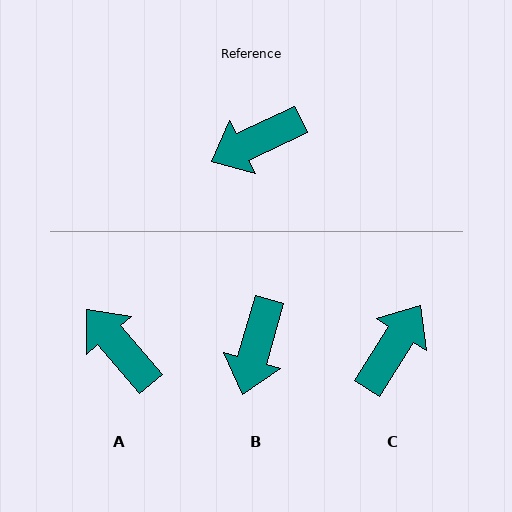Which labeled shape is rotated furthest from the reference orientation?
C, about 148 degrees away.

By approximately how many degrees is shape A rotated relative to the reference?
Approximately 75 degrees clockwise.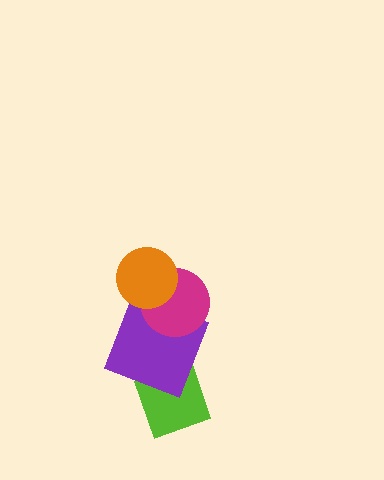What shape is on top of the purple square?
The magenta circle is on top of the purple square.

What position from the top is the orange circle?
The orange circle is 1st from the top.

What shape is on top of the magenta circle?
The orange circle is on top of the magenta circle.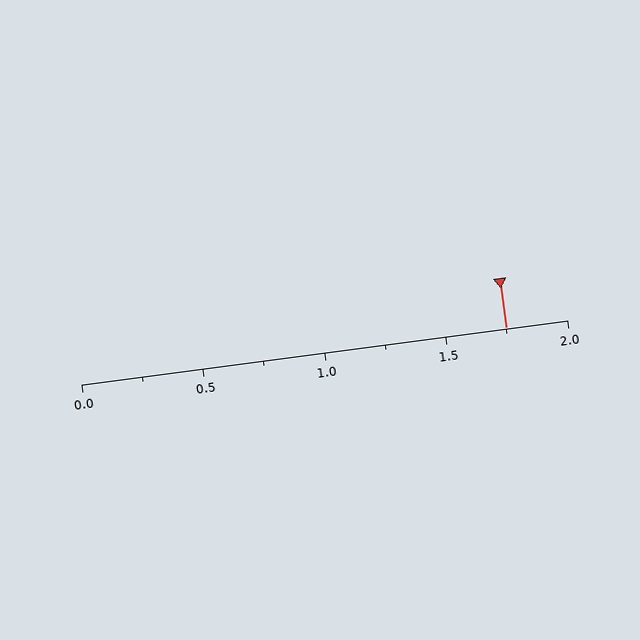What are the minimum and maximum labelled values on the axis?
The axis runs from 0.0 to 2.0.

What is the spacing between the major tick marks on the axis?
The major ticks are spaced 0.5 apart.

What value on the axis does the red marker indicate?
The marker indicates approximately 1.75.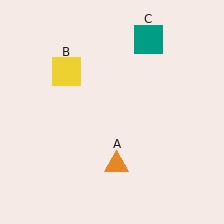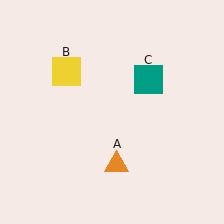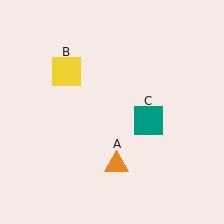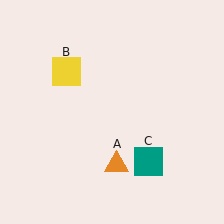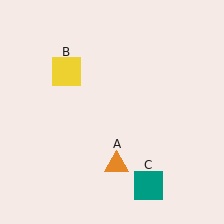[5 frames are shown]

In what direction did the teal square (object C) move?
The teal square (object C) moved down.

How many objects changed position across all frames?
1 object changed position: teal square (object C).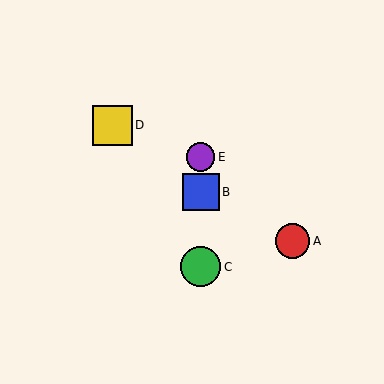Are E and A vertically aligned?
No, E is at x≈201 and A is at x≈293.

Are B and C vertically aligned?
Yes, both are at x≈201.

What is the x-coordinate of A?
Object A is at x≈293.